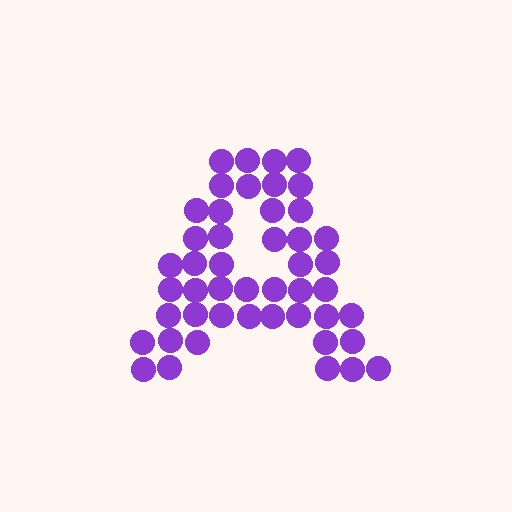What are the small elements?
The small elements are circles.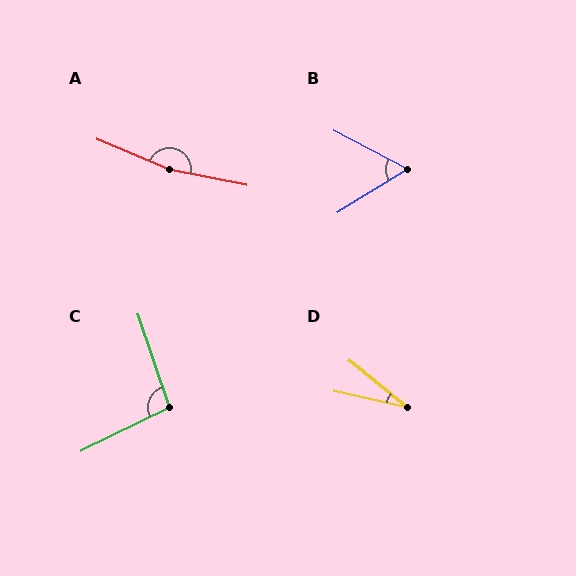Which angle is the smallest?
D, at approximately 26 degrees.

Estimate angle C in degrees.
Approximately 97 degrees.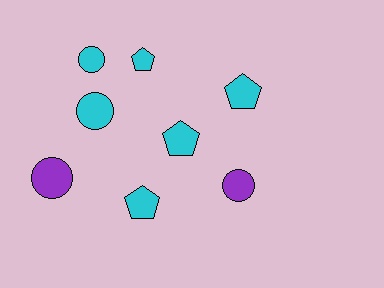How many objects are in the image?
There are 8 objects.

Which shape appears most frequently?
Circle, with 4 objects.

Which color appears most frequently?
Cyan, with 6 objects.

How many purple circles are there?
There are 2 purple circles.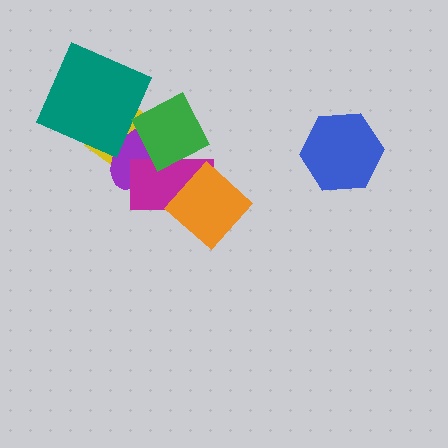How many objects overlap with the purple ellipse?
3 objects overlap with the purple ellipse.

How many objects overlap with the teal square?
1 object overlaps with the teal square.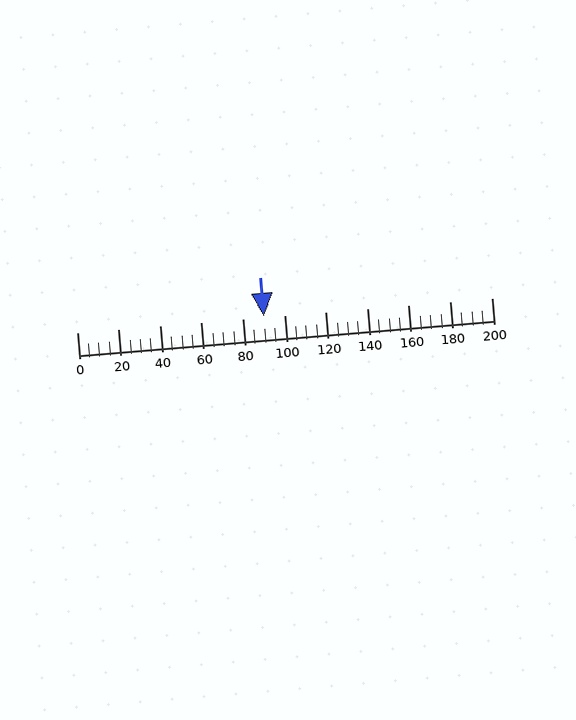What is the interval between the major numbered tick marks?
The major tick marks are spaced 20 units apart.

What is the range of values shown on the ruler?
The ruler shows values from 0 to 200.